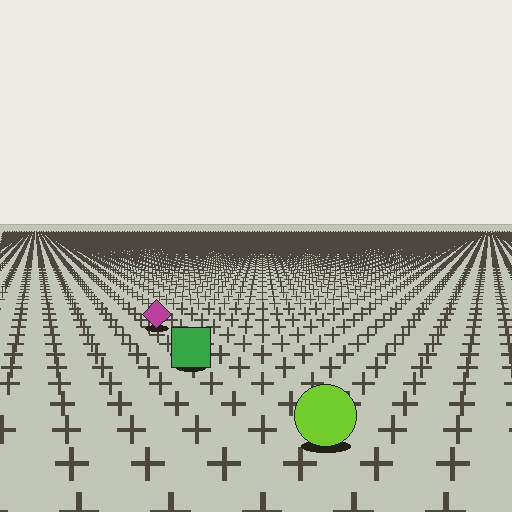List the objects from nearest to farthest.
From nearest to farthest: the lime circle, the green square, the magenta diamond.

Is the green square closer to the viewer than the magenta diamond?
Yes. The green square is closer — you can tell from the texture gradient: the ground texture is coarser near it.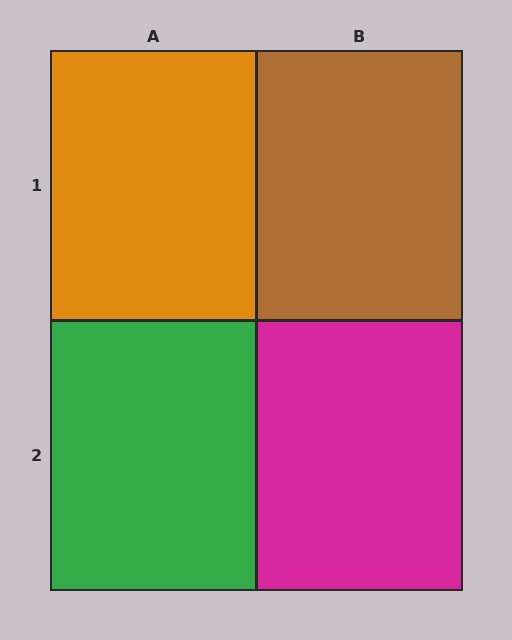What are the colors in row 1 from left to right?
Orange, brown.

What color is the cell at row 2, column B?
Magenta.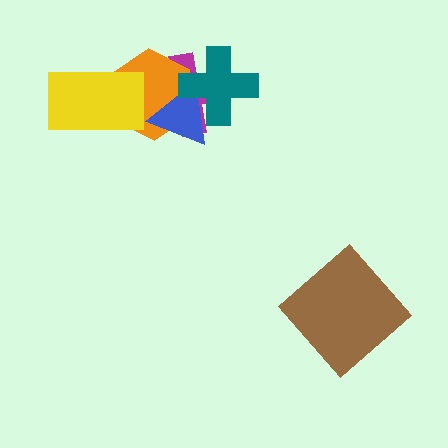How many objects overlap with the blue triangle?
3 objects overlap with the blue triangle.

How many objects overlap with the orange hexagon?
4 objects overlap with the orange hexagon.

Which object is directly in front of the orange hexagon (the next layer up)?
The blue triangle is directly in front of the orange hexagon.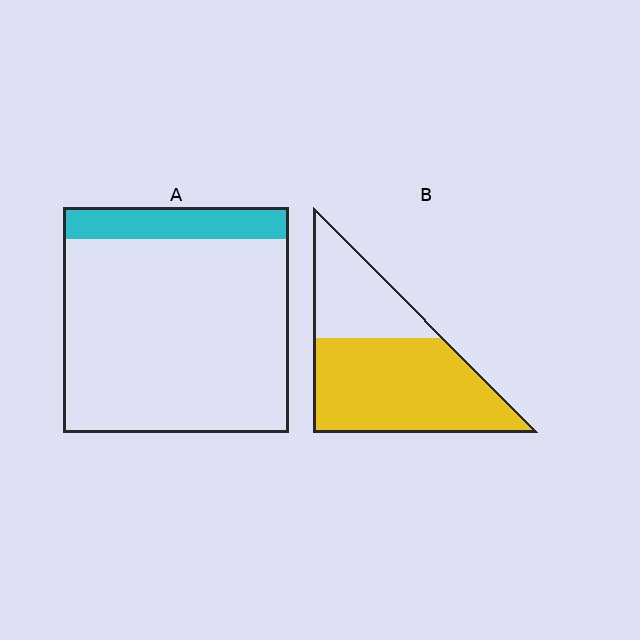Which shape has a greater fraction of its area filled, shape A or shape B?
Shape B.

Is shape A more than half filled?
No.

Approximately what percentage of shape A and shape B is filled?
A is approximately 15% and B is approximately 65%.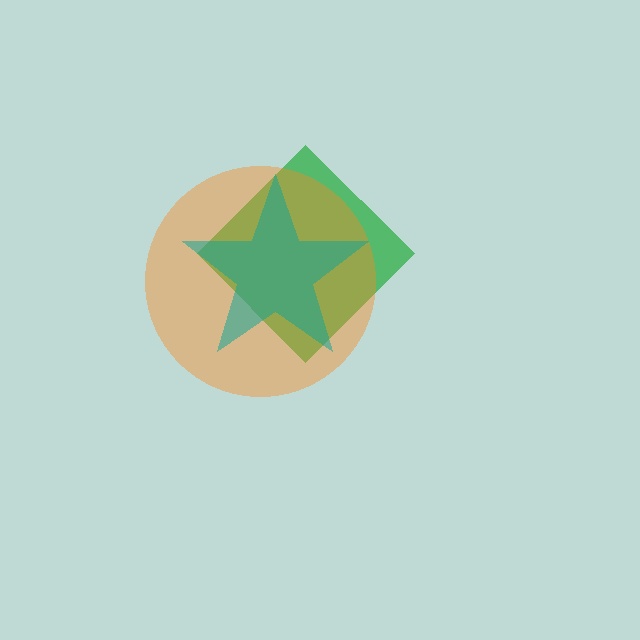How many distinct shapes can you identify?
There are 3 distinct shapes: a green diamond, an orange circle, a teal star.